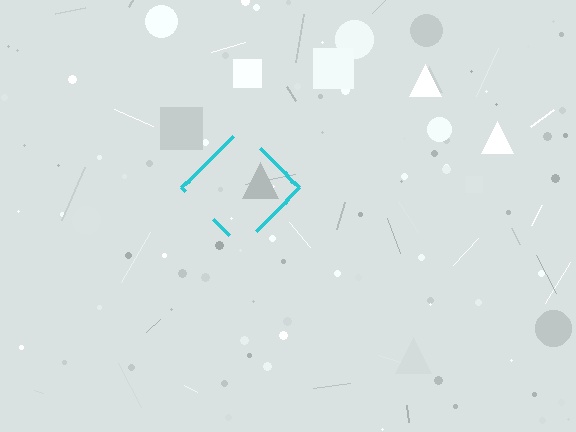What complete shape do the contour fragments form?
The contour fragments form a diamond.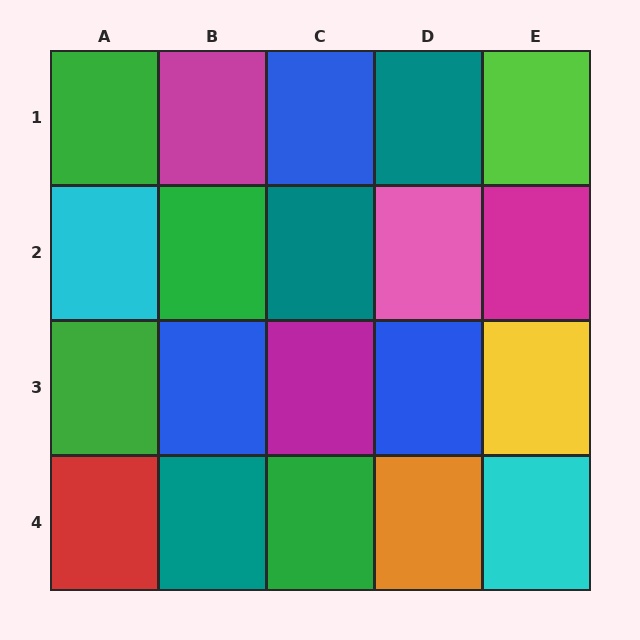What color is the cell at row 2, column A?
Cyan.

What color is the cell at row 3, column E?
Yellow.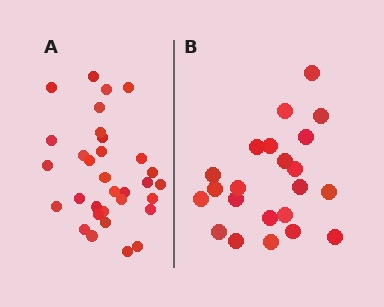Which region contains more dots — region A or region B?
Region A (the left region) has more dots.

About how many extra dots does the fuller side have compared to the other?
Region A has roughly 10 or so more dots than region B.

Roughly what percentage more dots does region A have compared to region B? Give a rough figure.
About 45% more.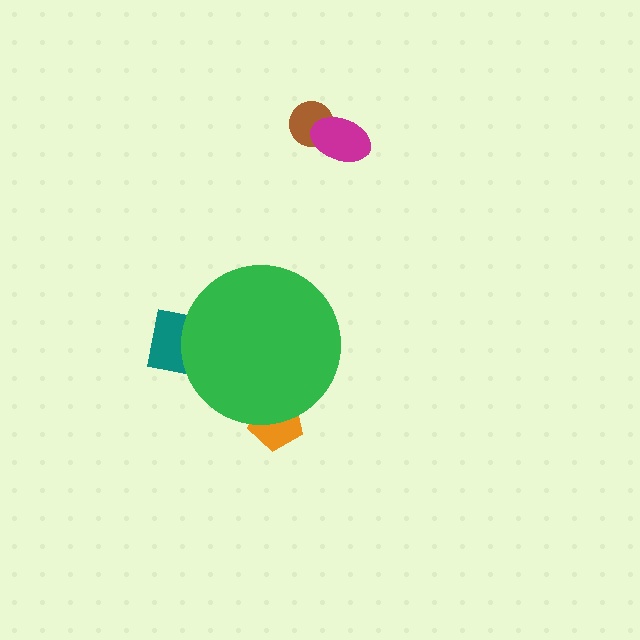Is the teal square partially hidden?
Yes, the teal square is partially hidden behind the green circle.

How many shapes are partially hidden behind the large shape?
2 shapes are partially hidden.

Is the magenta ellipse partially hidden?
No, the magenta ellipse is fully visible.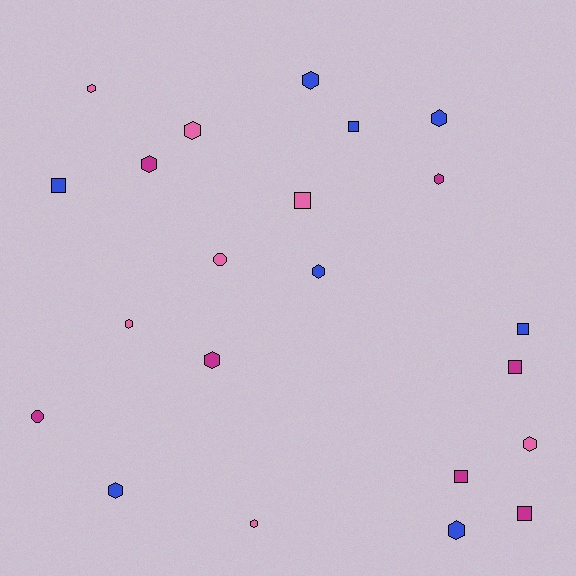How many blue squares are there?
There are 3 blue squares.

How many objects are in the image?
There are 22 objects.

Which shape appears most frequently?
Hexagon, with 13 objects.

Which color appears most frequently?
Blue, with 8 objects.